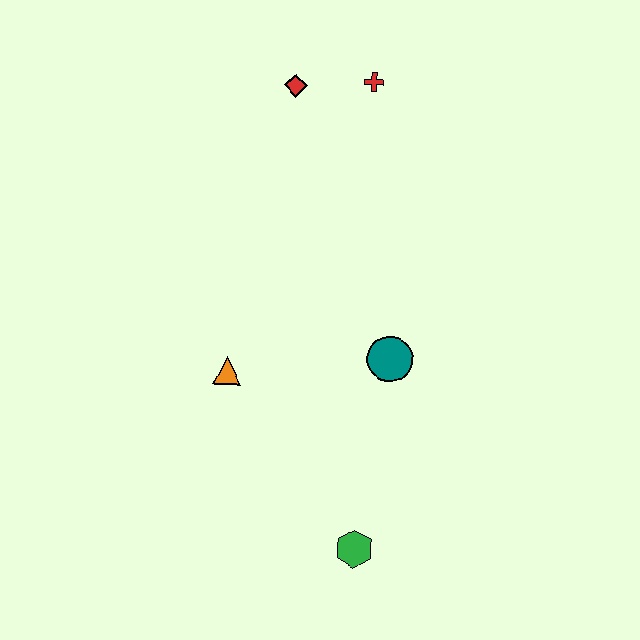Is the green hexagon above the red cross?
No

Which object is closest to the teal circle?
The orange triangle is closest to the teal circle.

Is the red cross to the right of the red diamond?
Yes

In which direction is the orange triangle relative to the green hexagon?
The orange triangle is above the green hexagon.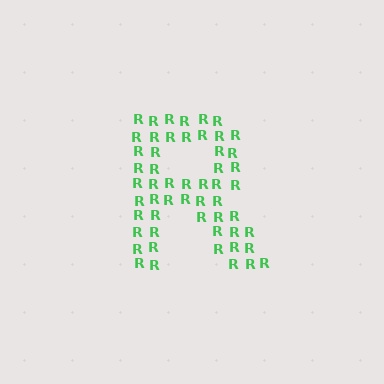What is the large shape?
The large shape is the letter R.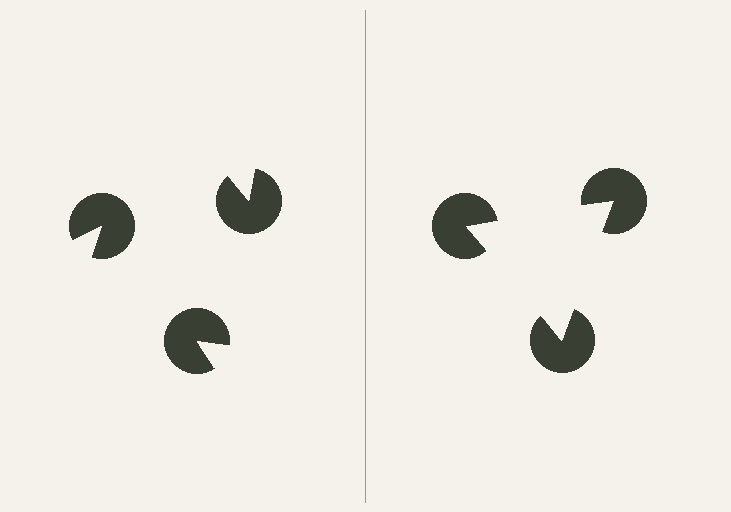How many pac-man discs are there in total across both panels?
6 — 3 on each side.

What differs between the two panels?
The pac-man discs are positioned identically on both sides; only the wedge orientations differ. On the right they align to a triangle; on the left they are misaligned.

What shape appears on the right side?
An illusory triangle.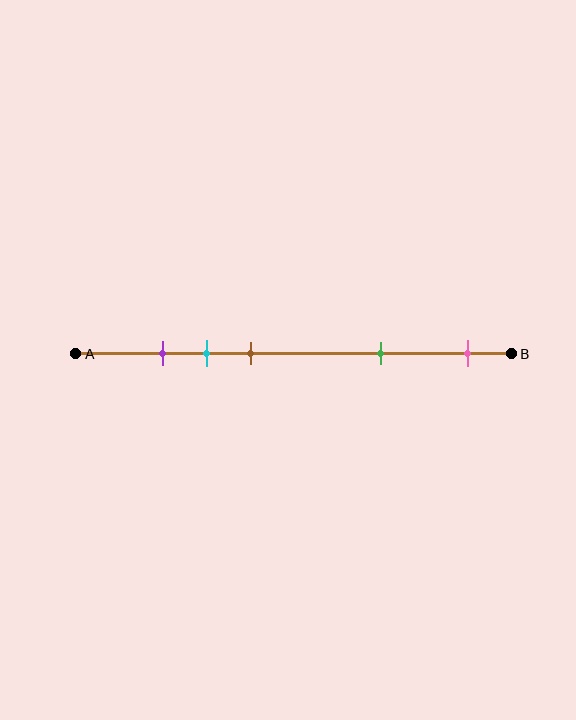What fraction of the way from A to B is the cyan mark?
The cyan mark is approximately 30% (0.3) of the way from A to B.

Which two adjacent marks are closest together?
The purple and cyan marks are the closest adjacent pair.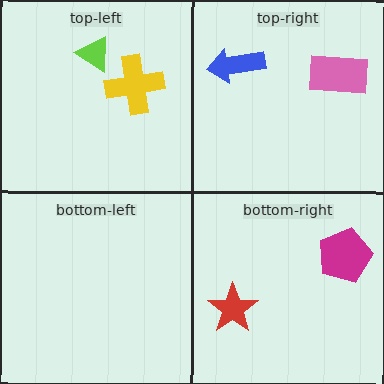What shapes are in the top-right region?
The pink rectangle, the blue arrow.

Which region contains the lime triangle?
The top-left region.